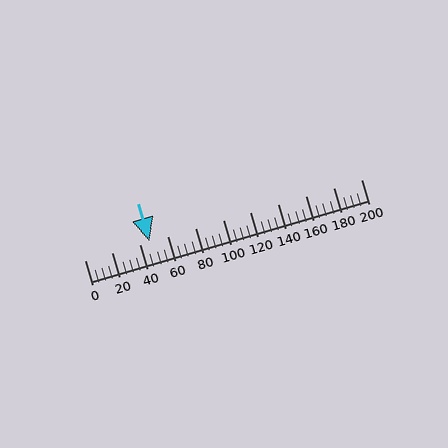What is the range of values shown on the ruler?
The ruler shows values from 0 to 200.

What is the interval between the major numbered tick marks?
The major tick marks are spaced 20 units apart.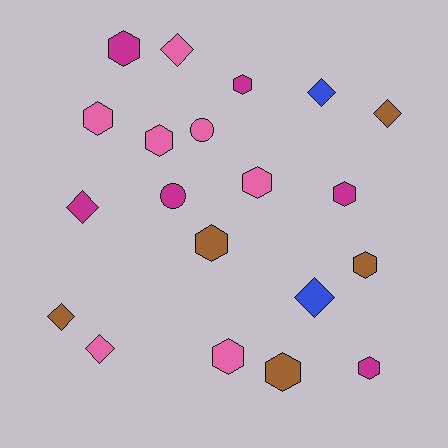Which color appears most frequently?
Pink, with 7 objects.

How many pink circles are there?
There is 1 pink circle.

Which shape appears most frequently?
Hexagon, with 11 objects.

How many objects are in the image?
There are 20 objects.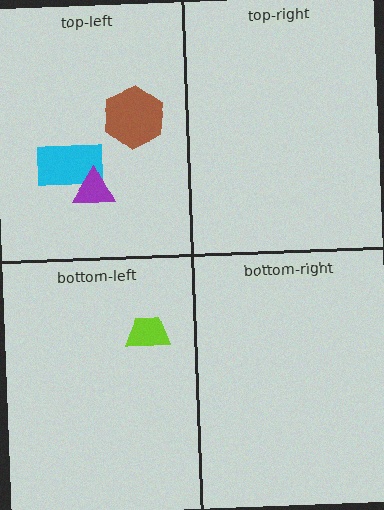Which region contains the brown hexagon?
The top-left region.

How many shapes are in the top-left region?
3.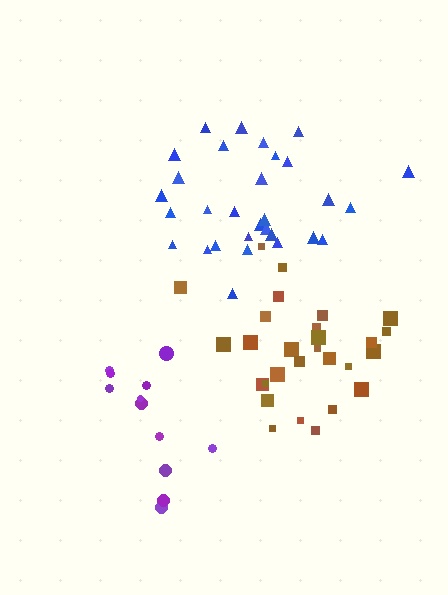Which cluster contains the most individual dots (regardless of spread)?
Blue (30).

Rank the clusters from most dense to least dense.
brown, blue, purple.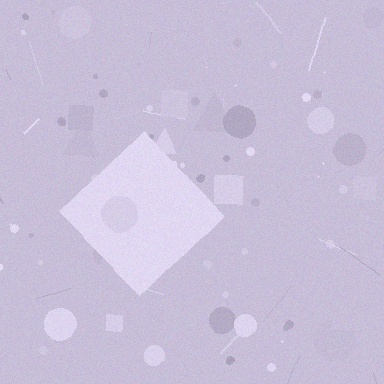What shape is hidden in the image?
A diamond is hidden in the image.